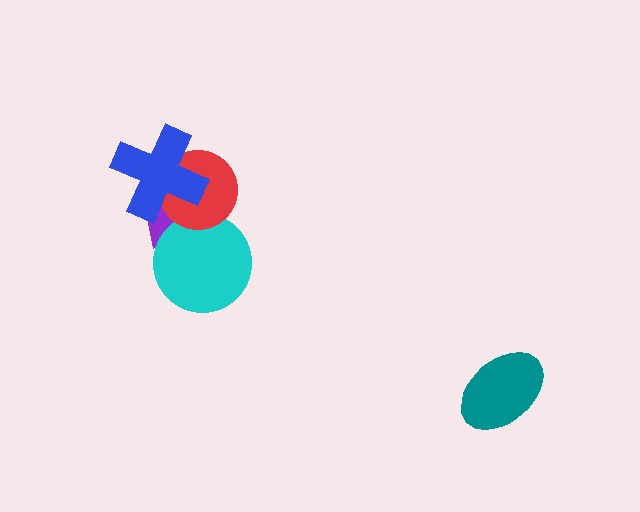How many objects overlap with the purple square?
3 objects overlap with the purple square.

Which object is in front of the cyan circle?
The red circle is in front of the cyan circle.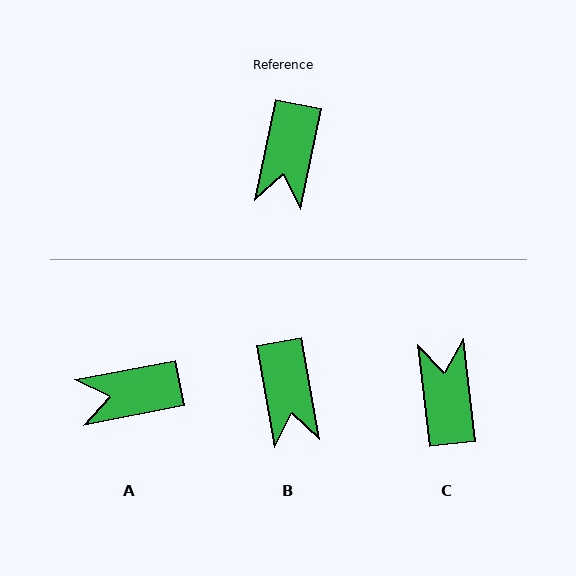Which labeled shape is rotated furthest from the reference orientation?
C, about 162 degrees away.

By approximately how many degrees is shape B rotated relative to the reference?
Approximately 21 degrees counter-clockwise.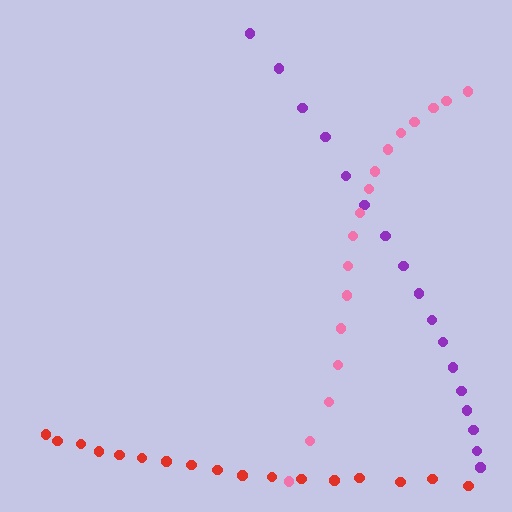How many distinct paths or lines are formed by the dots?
There are 3 distinct paths.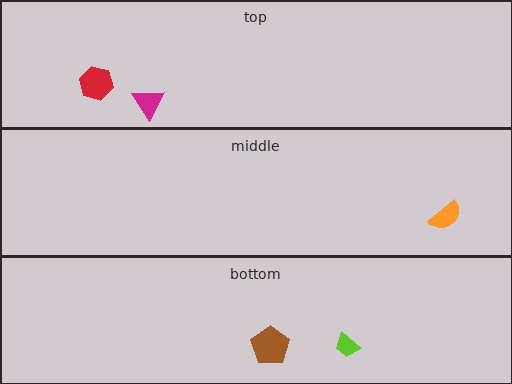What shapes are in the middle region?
The orange semicircle.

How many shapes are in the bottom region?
2.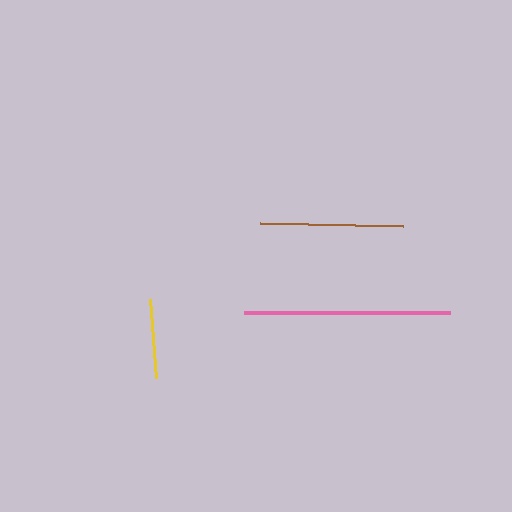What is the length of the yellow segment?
The yellow segment is approximately 80 pixels long.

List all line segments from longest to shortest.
From longest to shortest: pink, brown, yellow.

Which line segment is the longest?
The pink line is the longest at approximately 206 pixels.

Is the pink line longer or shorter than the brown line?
The pink line is longer than the brown line.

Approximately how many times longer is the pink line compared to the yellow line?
The pink line is approximately 2.6 times the length of the yellow line.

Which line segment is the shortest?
The yellow line is the shortest at approximately 80 pixels.